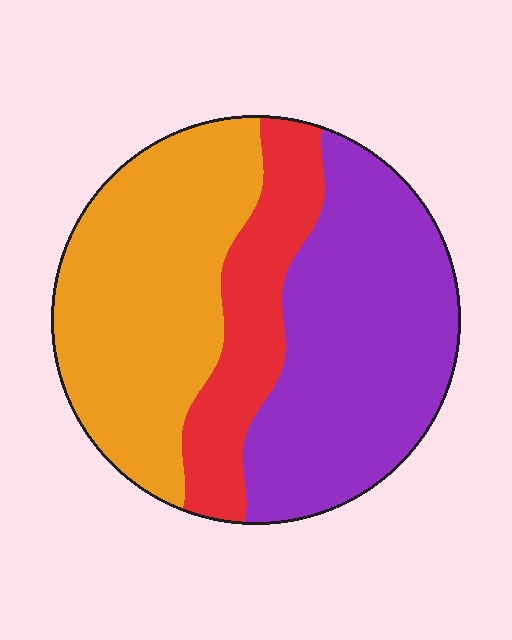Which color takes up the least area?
Red, at roughly 20%.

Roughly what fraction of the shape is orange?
Orange takes up about two fifths (2/5) of the shape.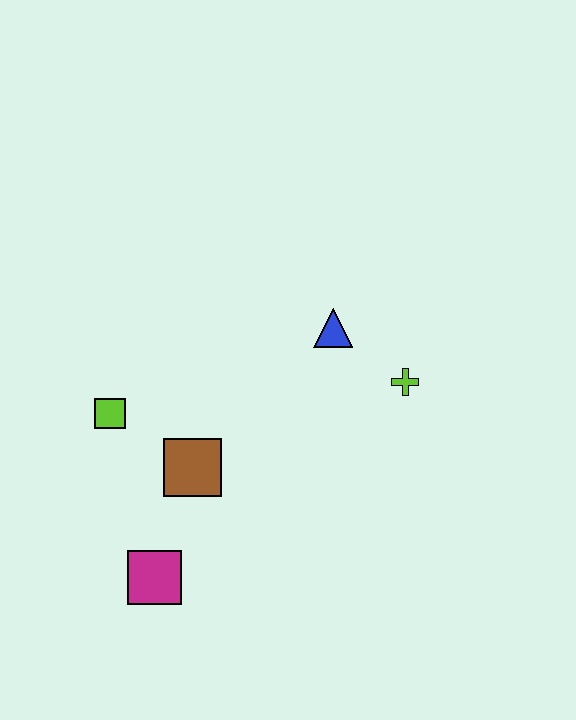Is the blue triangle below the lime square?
No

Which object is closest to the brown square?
The lime square is closest to the brown square.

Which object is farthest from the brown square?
The lime cross is farthest from the brown square.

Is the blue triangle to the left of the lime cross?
Yes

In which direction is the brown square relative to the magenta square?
The brown square is above the magenta square.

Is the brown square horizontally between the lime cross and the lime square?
Yes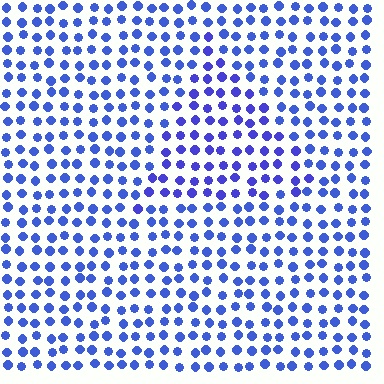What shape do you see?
I see a triangle.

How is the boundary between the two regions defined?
The boundary is defined purely by a slight shift in hue (about 15 degrees). Spacing, size, and orientation are identical on both sides.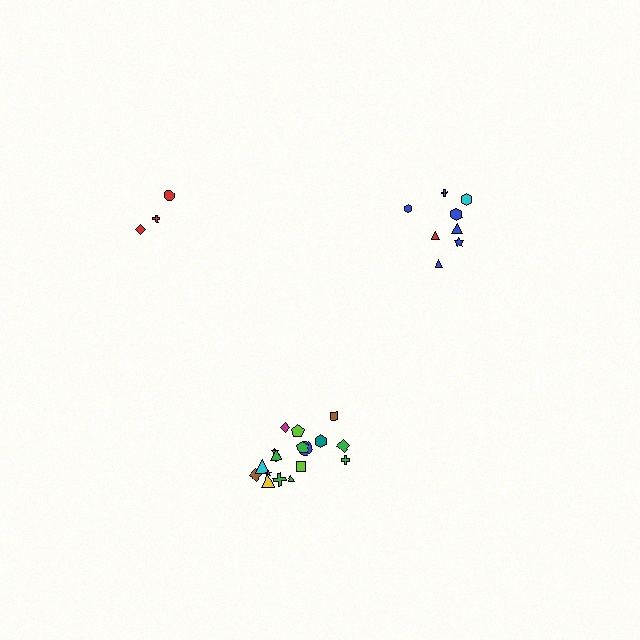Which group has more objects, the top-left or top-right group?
The top-right group.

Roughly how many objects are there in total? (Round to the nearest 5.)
Roughly 30 objects in total.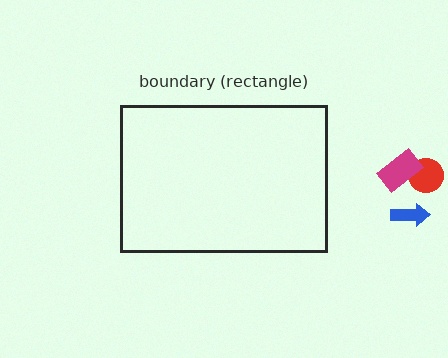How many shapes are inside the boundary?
0 inside, 3 outside.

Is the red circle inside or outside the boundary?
Outside.